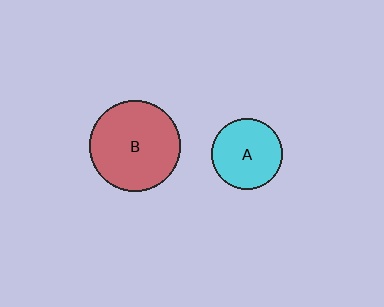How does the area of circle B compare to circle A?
Approximately 1.7 times.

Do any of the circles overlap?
No, none of the circles overlap.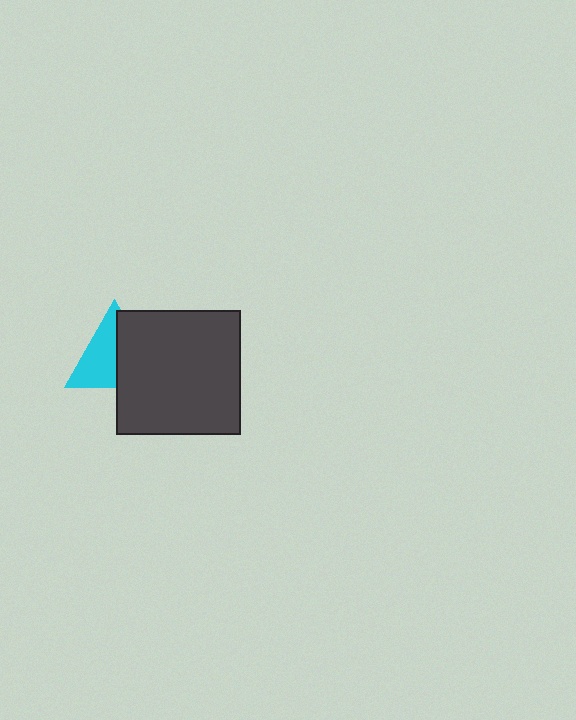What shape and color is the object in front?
The object in front is a dark gray square.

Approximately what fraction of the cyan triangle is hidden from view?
Roughly 48% of the cyan triangle is hidden behind the dark gray square.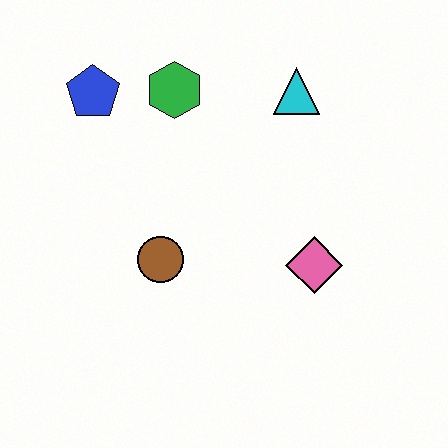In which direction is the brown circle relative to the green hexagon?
The brown circle is below the green hexagon.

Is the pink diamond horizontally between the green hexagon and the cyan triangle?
No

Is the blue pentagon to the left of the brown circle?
Yes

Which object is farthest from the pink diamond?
The blue pentagon is farthest from the pink diamond.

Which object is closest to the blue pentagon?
The green hexagon is closest to the blue pentagon.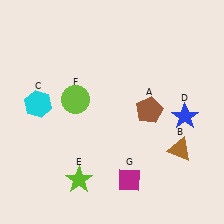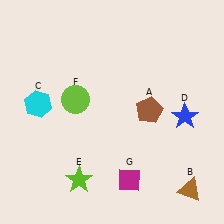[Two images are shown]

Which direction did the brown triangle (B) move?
The brown triangle (B) moved down.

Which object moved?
The brown triangle (B) moved down.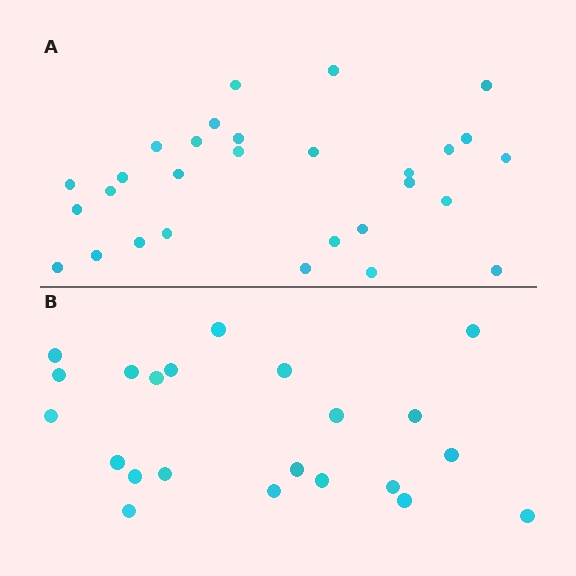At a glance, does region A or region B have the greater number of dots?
Region A (the top region) has more dots.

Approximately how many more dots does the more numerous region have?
Region A has roughly 8 or so more dots than region B.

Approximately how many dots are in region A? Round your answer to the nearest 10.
About 30 dots. (The exact count is 29, which rounds to 30.)